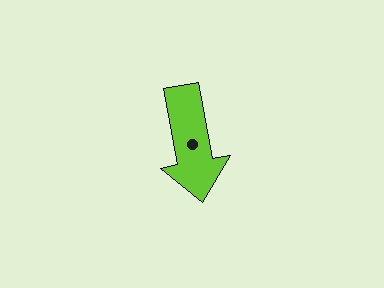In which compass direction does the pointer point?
South.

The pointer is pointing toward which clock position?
Roughly 6 o'clock.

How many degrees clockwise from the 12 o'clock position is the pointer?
Approximately 170 degrees.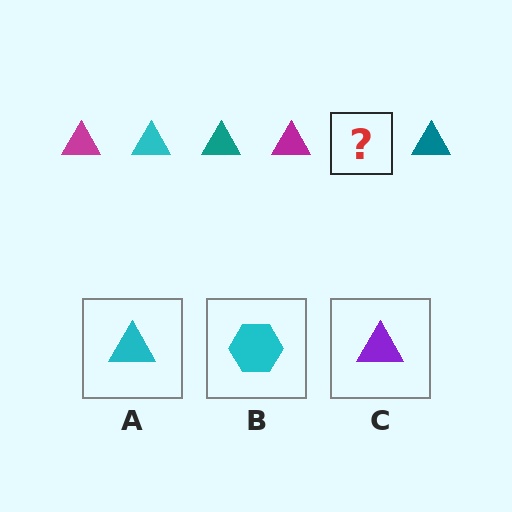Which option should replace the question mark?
Option A.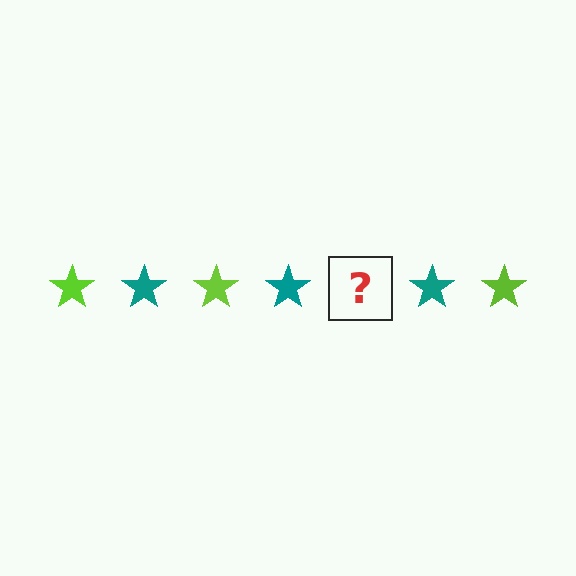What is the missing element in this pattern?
The missing element is a lime star.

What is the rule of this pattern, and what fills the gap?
The rule is that the pattern cycles through lime, teal stars. The gap should be filled with a lime star.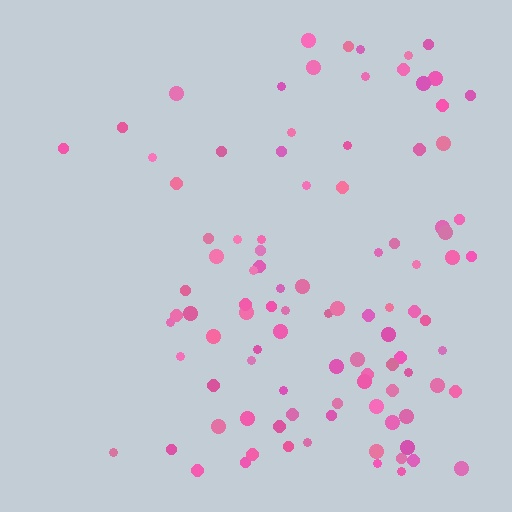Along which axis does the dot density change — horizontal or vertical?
Horizontal.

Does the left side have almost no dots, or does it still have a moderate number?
Still a moderate number, just noticeably fewer than the right.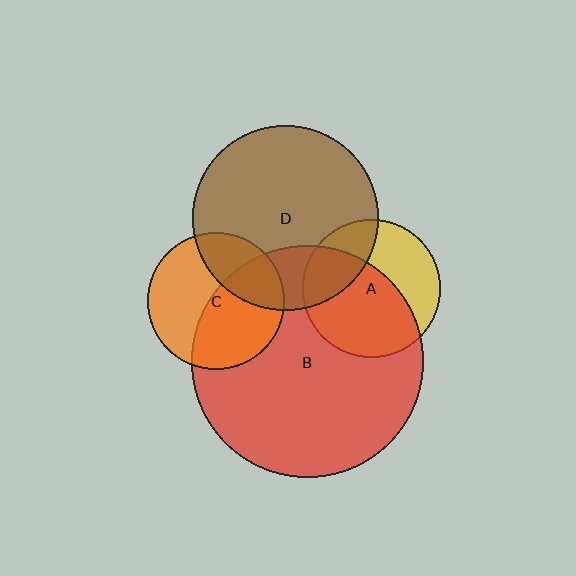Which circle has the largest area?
Circle B (red).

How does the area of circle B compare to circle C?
Approximately 2.9 times.